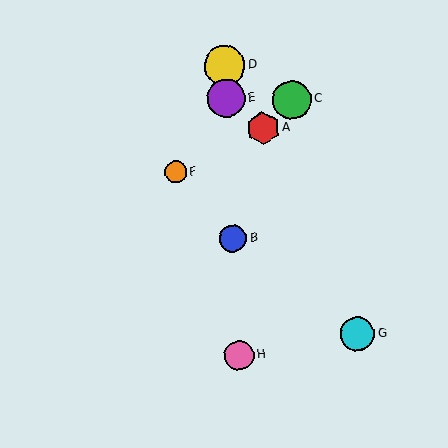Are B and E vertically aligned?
Yes, both are at x≈233.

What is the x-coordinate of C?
Object C is at x≈292.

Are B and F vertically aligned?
No, B is at x≈233 and F is at x≈175.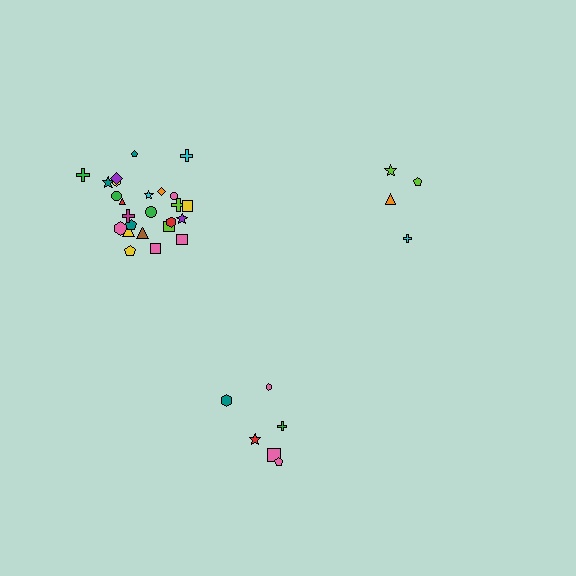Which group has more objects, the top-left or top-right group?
The top-left group.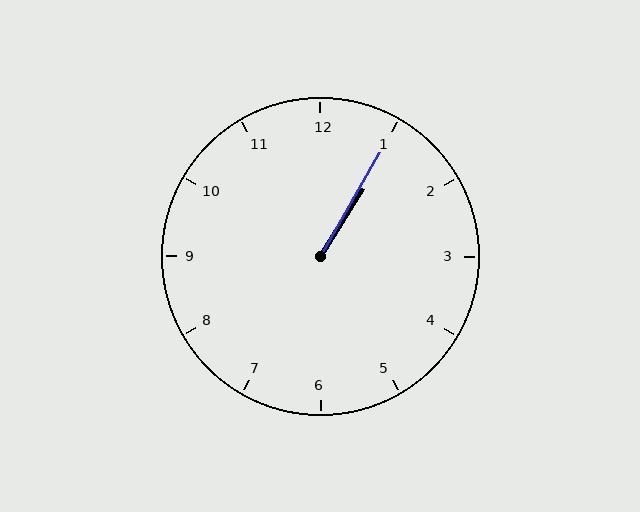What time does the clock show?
1:05.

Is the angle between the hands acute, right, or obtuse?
It is acute.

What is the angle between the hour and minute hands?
Approximately 2 degrees.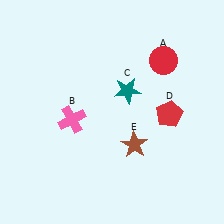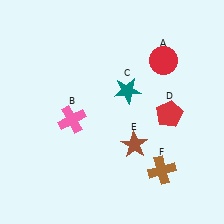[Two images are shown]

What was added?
A brown cross (F) was added in Image 2.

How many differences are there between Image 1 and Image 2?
There is 1 difference between the two images.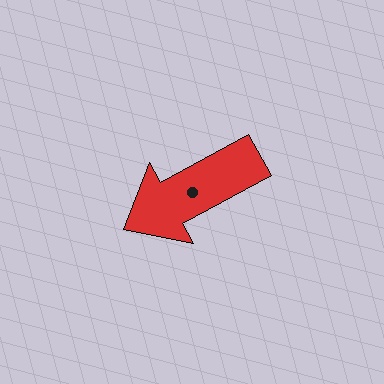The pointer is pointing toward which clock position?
Roughly 8 o'clock.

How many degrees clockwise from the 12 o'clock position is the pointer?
Approximately 241 degrees.